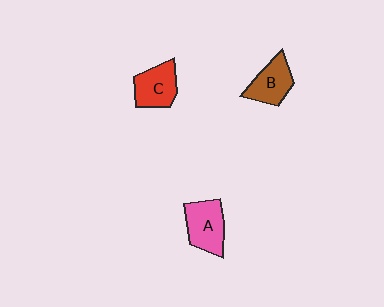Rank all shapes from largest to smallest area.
From largest to smallest: A (pink), C (red), B (brown).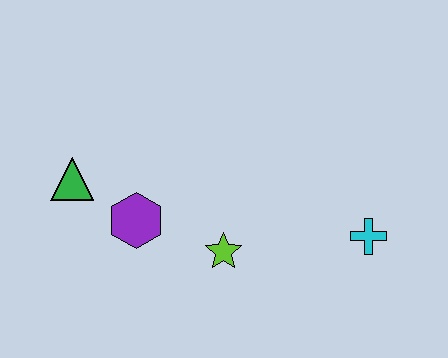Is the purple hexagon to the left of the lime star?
Yes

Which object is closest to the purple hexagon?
The green triangle is closest to the purple hexagon.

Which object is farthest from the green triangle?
The cyan cross is farthest from the green triangle.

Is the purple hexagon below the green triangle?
Yes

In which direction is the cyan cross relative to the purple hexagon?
The cyan cross is to the right of the purple hexagon.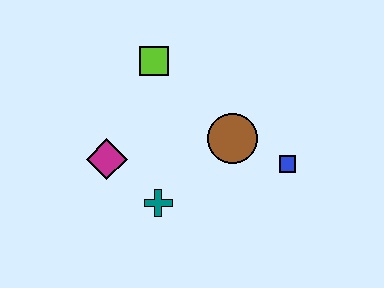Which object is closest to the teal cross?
The magenta diamond is closest to the teal cross.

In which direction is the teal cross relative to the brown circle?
The teal cross is to the left of the brown circle.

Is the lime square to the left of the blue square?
Yes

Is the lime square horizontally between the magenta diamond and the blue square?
Yes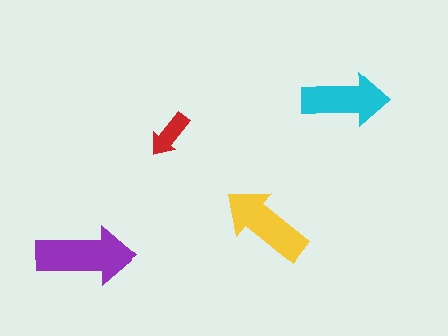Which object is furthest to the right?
The cyan arrow is rightmost.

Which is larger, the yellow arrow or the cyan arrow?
The yellow one.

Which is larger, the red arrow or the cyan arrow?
The cyan one.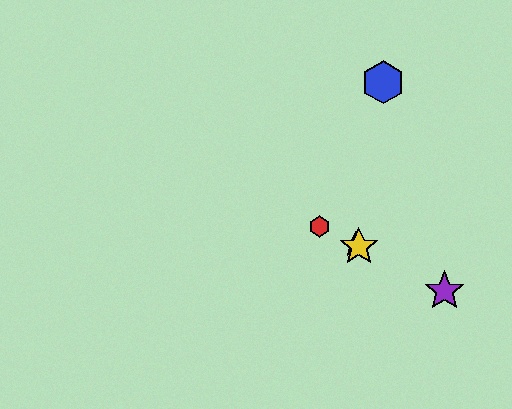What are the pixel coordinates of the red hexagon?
The red hexagon is at (319, 226).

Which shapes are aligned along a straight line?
The red hexagon, the green star, the yellow star, the purple star are aligned along a straight line.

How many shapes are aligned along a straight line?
4 shapes (the red hexagon, the green star, the yellow star, the purple star) are aligned along a straight line.